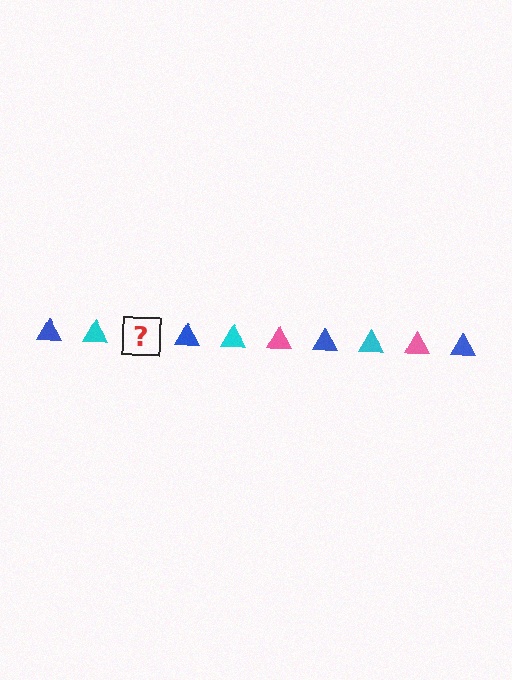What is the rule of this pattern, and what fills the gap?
The rule is that the pattern cycles through blue, cyan, pink triangles. The gap should be filled with a pink triangle.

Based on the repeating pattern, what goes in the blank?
The blank should be a pink triangle.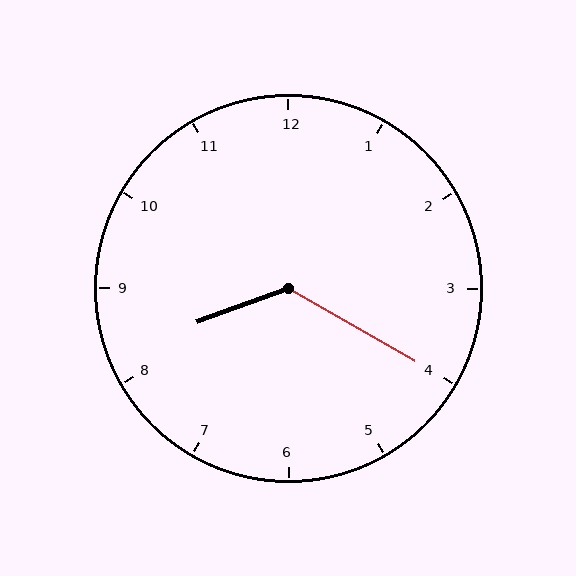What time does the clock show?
8:20.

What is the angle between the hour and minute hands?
Approximately 130 degrees.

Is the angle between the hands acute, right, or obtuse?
It is obtuse.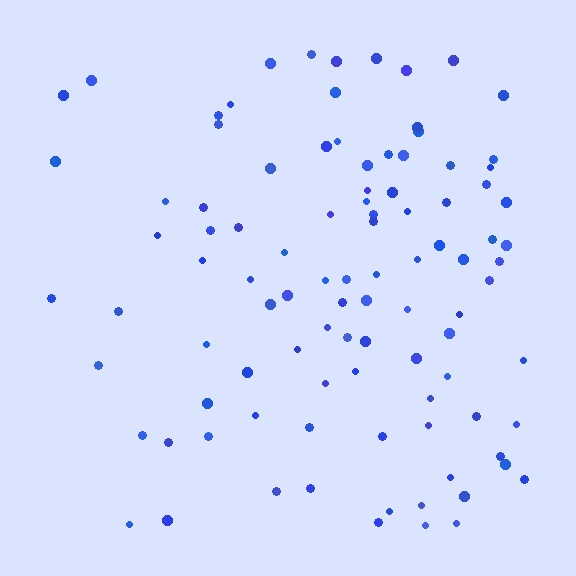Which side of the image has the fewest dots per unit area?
The left.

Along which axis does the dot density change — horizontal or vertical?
Horizontal.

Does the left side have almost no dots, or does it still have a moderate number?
Still a moderate number, just noticeably fewer than the right.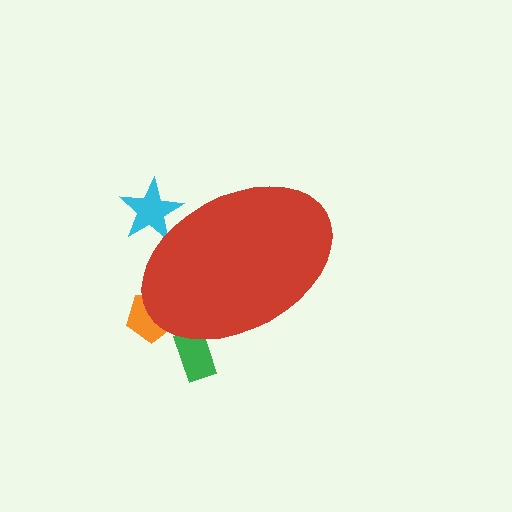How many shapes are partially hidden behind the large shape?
3 shapes are partially hidden.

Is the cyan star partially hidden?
Yes, the cyan star is partially hidden behind the red ellipse.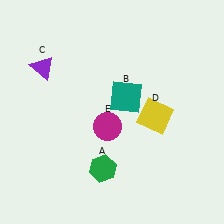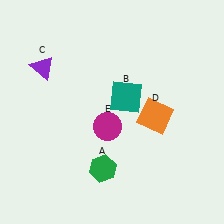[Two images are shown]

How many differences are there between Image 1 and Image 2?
There is 1 difference between the two images.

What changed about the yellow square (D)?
In Image 1, D is yellow. In Image 2, it changed to orange.